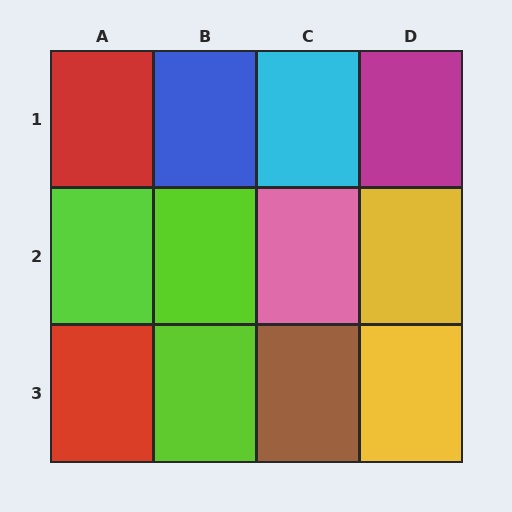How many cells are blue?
1 cell is blue.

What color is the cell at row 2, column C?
Pink.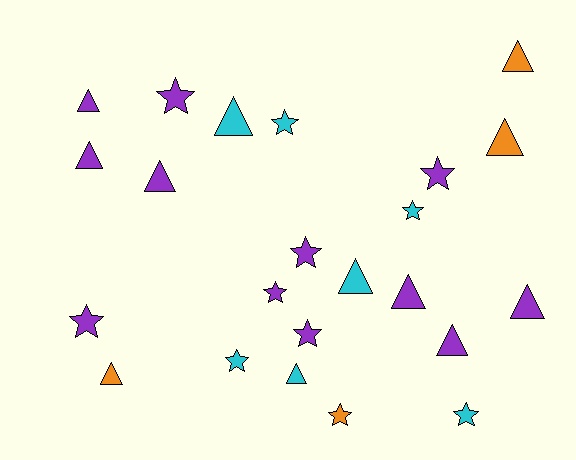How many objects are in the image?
There are 23 objects.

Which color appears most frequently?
Purple, with 12 objects.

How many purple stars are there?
There are 6 purple stars.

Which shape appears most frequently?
Triangle, with 12 objects.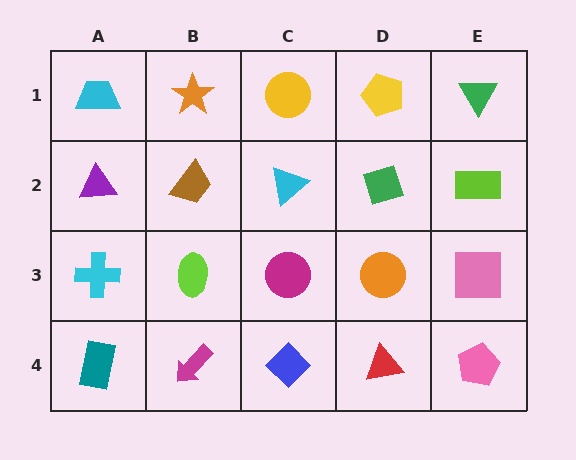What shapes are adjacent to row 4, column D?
An orange circle (row 3, column D), a blue diamond (row 4, column C), a pink pentagon (row 4, column E).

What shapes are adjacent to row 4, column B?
A lime ellipse (row 3, column B), a teal rectangle (row 4, column A), a blue diamond (row 4, column C).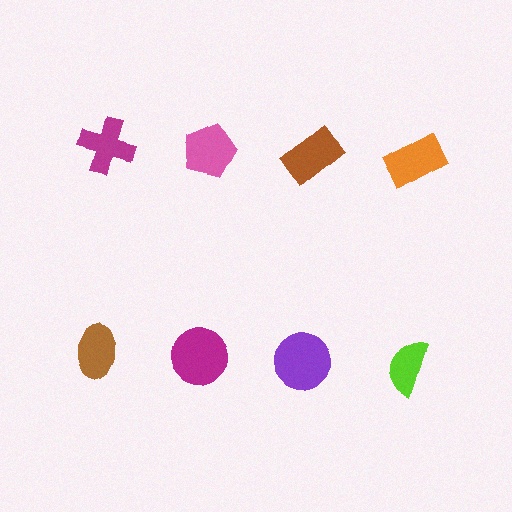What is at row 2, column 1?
A brown ellipse.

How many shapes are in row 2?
4 shapes.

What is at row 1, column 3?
A brown rectangle.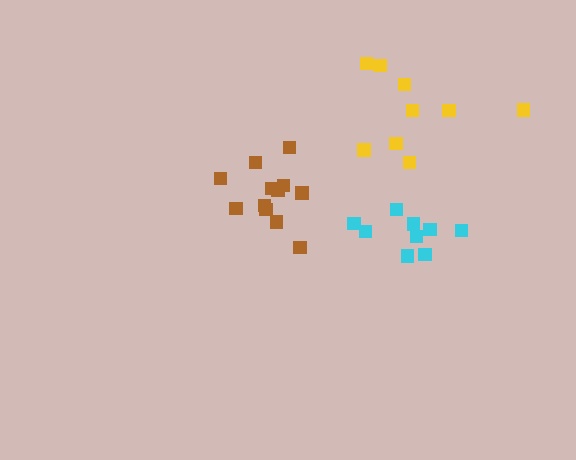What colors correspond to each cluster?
The clusters are colored: yellow, cyan, brown.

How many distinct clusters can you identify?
There are 3 distinct clusters.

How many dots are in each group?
Group 1: 9 dots, Group 2: 9 dots, Group 3: 12 dots (30 total).